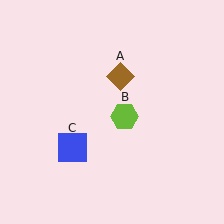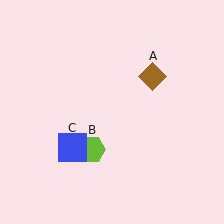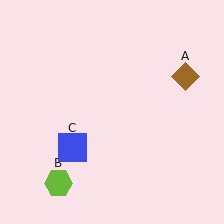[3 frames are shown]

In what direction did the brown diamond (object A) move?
The brown diamond (object A) moved right.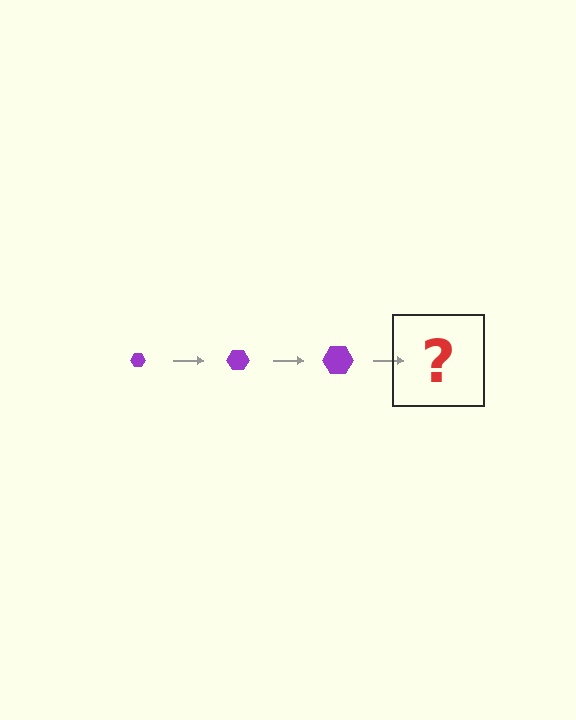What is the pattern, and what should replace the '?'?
The pattern is that the hexagon gets progressively larger each step. The '?' should be a purple hexagon, larger than the previous one.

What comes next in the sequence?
The next element should be a purple hexagon, larger than the previous one.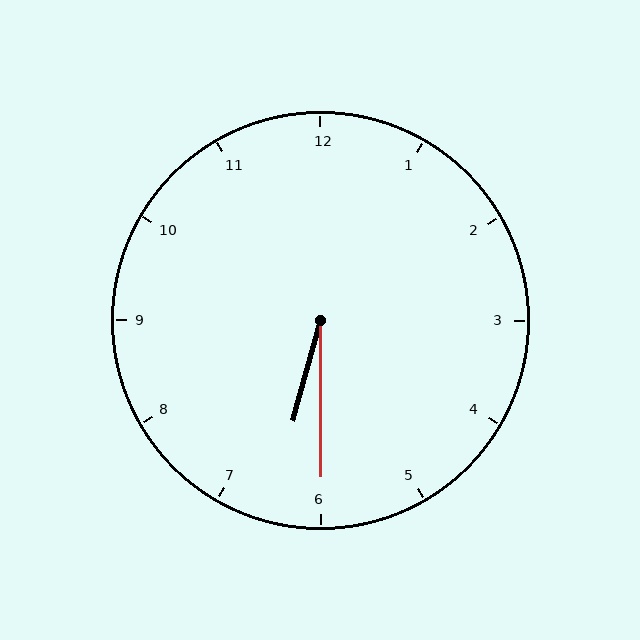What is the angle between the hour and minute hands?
Approximately 15 degrees.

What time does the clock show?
6:30.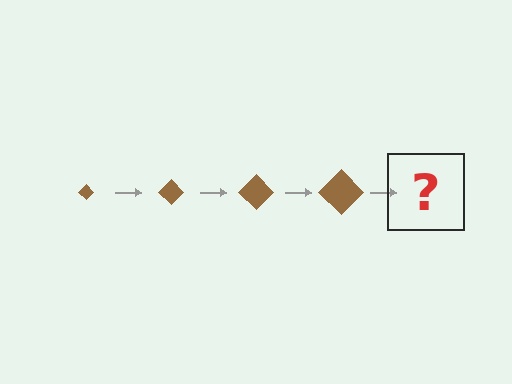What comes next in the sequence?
The next element should be a brown diamond, larger than the previous one.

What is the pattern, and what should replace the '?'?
The pattern is that the diamond gets progressively larger each step. The '?' should be a brown diamond, larger than the previous one.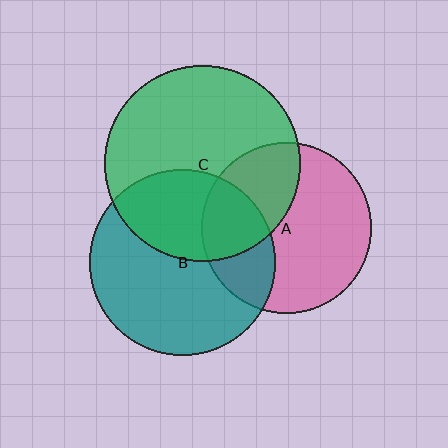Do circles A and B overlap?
Yes.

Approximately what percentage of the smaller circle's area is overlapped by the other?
Approximately 30%.